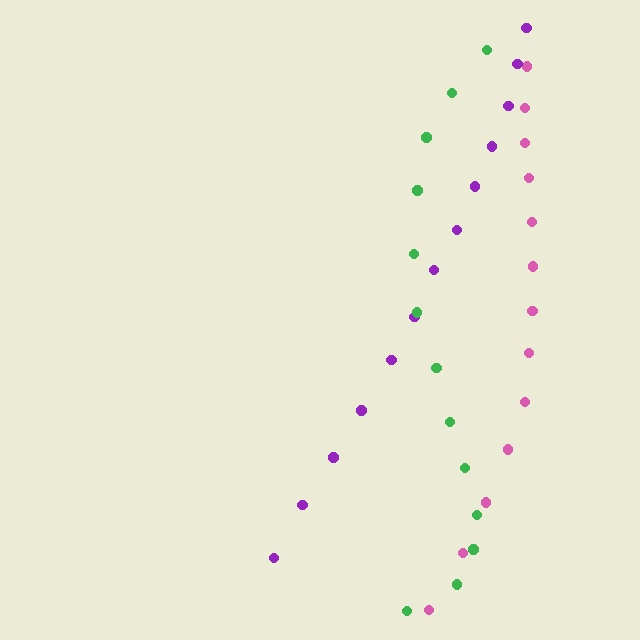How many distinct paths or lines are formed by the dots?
There are 3 distinct paths.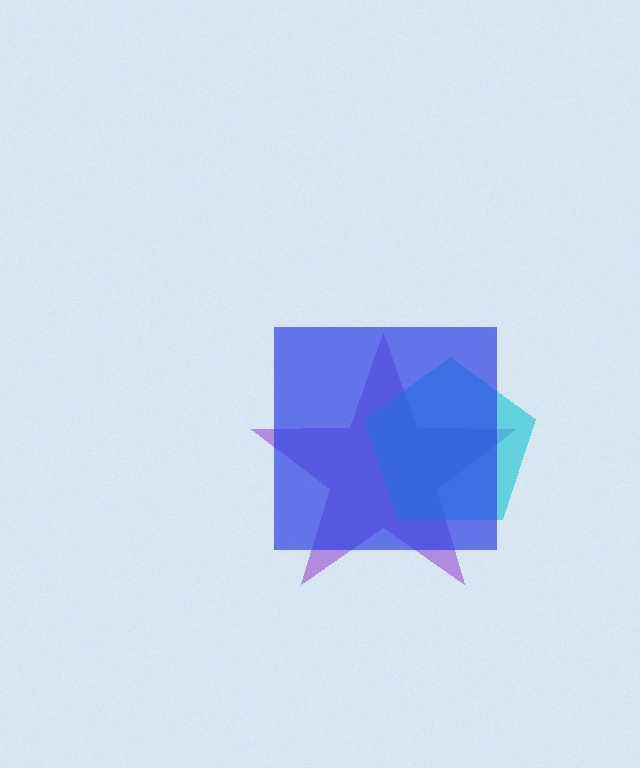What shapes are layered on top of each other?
The layered shapes are: a purple star, a cyan pentagon, a blue square.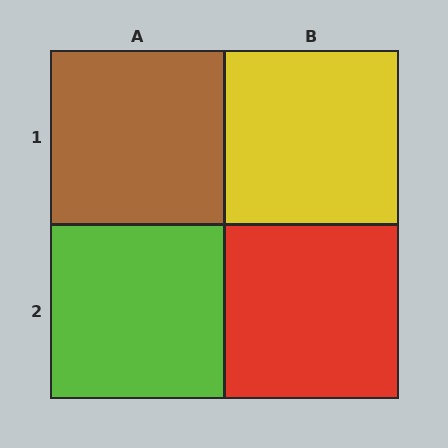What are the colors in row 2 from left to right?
Lime, red.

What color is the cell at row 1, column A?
Brown.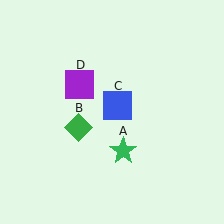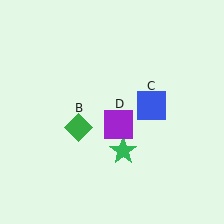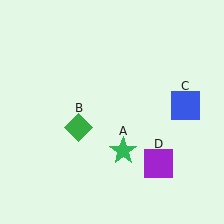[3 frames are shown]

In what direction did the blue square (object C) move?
The blue square (object C) moved right.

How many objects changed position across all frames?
2 objects changed position: blue square (object C), purple square (object D).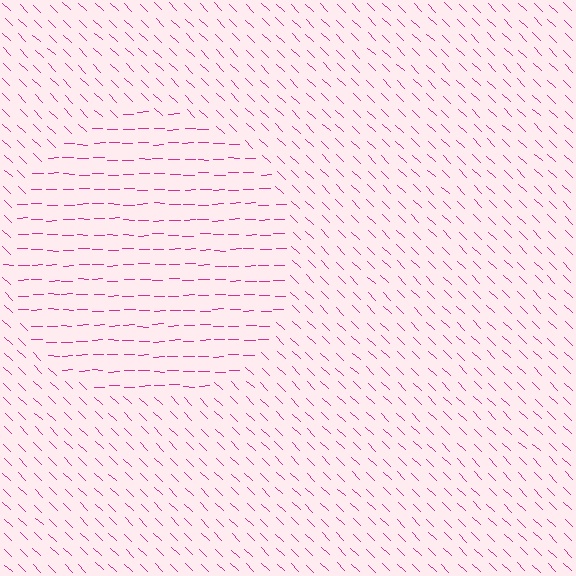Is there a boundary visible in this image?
Yes, there is a texture boundary formed by a change in line orientation.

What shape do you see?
I see a circle.